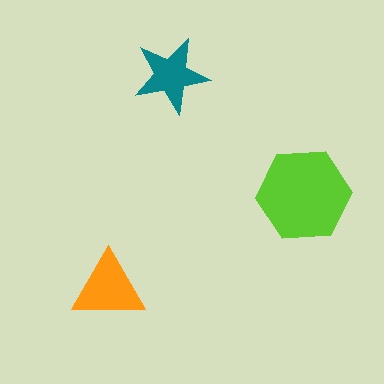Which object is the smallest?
The teal star.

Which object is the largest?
The lime hexagon.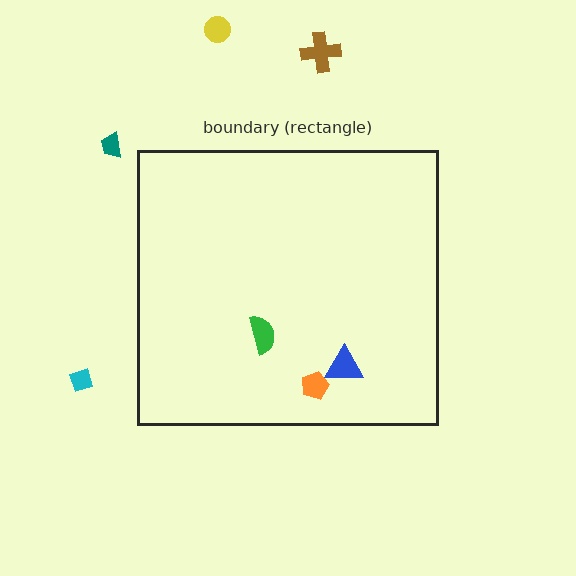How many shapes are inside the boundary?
3 inside, 4 outside.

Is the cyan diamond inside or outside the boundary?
Outside.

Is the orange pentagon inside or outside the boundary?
Inside.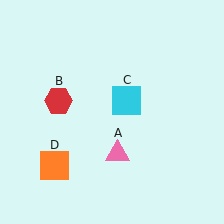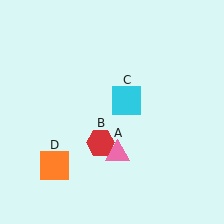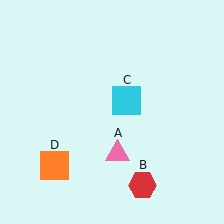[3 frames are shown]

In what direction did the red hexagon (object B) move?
The red hexagon (object B) moved down and to the right.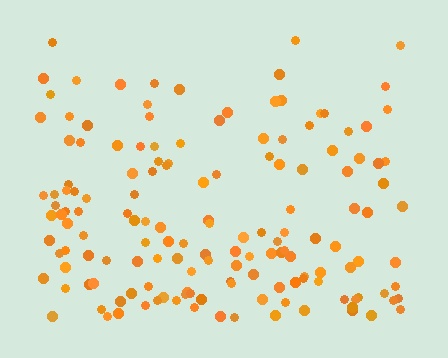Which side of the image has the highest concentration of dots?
The bottom.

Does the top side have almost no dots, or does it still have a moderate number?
Still a moderate number, just noticeably fewer than the bottom.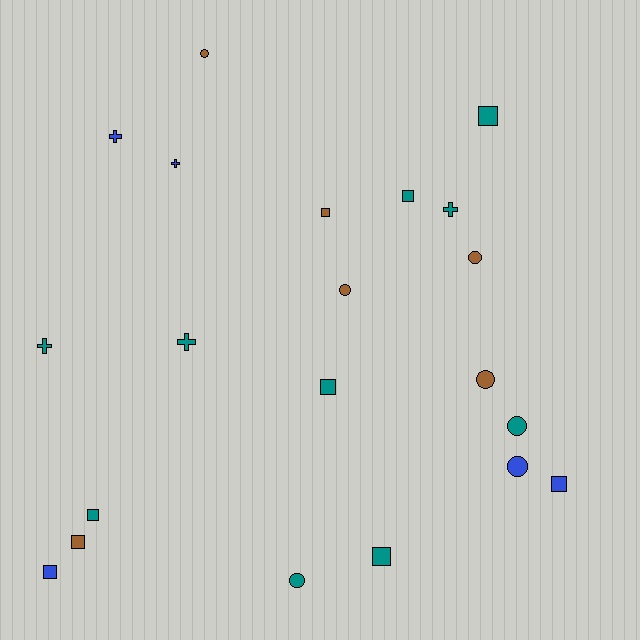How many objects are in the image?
There are 21 objects.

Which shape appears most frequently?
Square, with 9 objects.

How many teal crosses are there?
There are 3 teal crosses.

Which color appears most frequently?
Teal, with 10 objects.